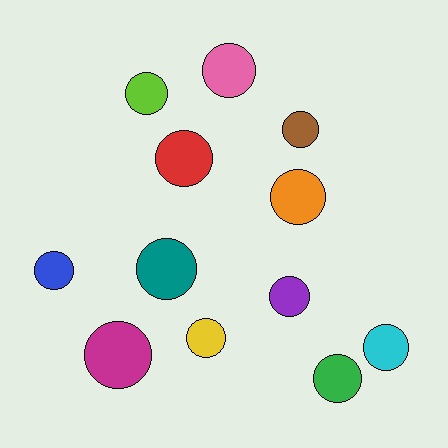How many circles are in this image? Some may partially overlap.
There are 12 circles.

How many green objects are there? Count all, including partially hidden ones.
There is 1 green object.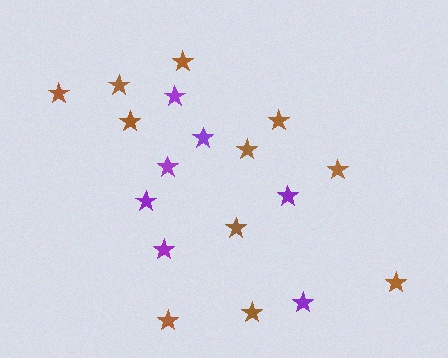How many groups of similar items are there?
There are 2 groups: one group of purple stars (7) and one group of brown stars (11).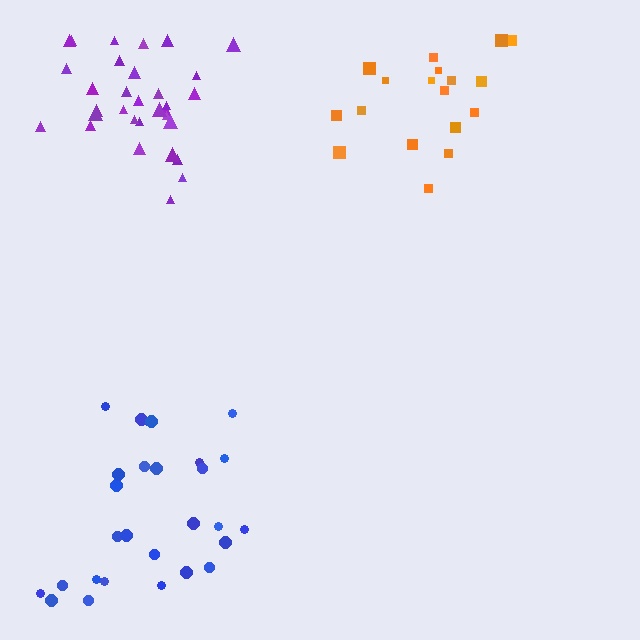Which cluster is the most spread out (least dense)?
Orange.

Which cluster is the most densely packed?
Purple.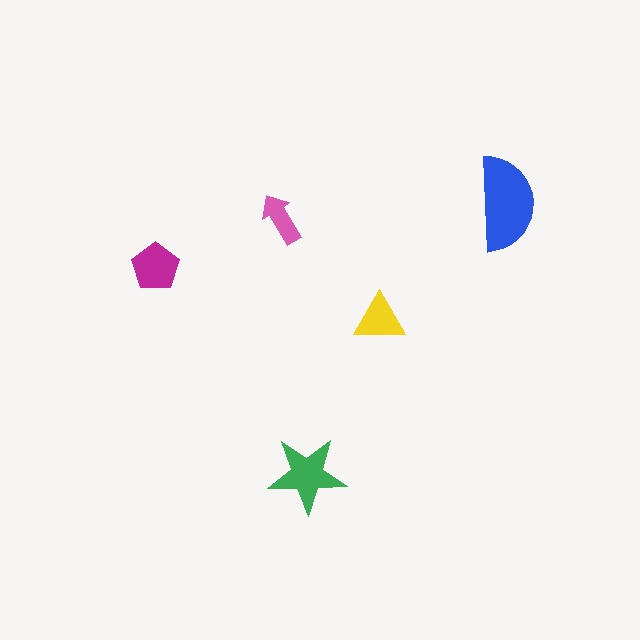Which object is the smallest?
The pink arrow.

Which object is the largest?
The blue semicircle.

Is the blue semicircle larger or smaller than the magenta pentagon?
Larger.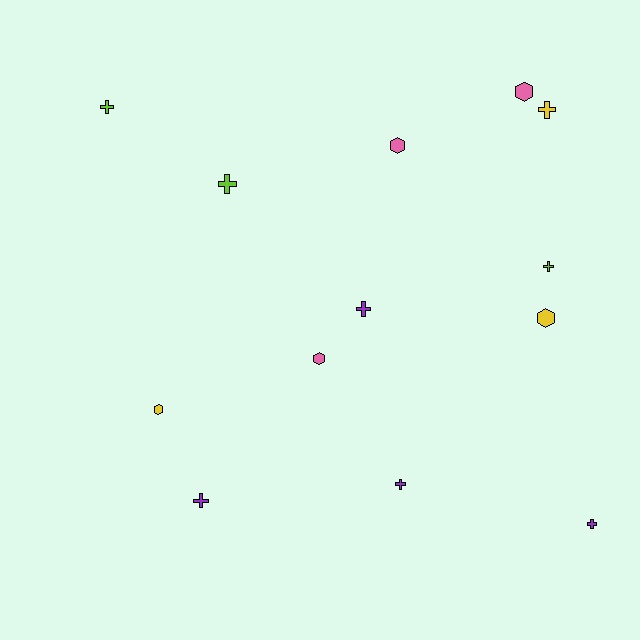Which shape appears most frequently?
Cross, with 8 objects.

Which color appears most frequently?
Purple, with 4 objects.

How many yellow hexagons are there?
There are 2 yellow hexagons.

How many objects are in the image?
There are 13 objects.